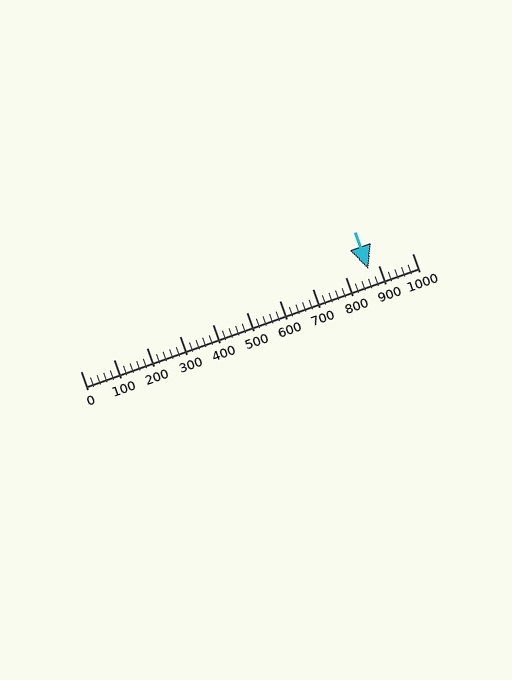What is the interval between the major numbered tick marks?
The major tick marks are spaced 100 units apart.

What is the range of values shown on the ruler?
The ruler shows values from 0 to 1000.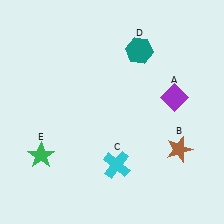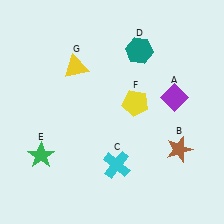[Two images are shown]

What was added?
A yellow pentagon (F), a yellow triangle (G) were added in Image 2.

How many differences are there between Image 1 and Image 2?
There are 2 differences between the two images.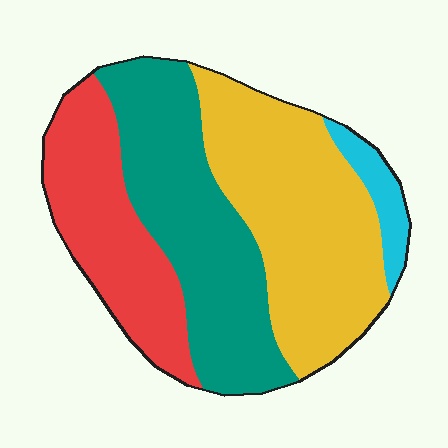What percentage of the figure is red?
Red covers 24% of the figure.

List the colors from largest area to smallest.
From largest to smallest: yellow, teal, red, cyan.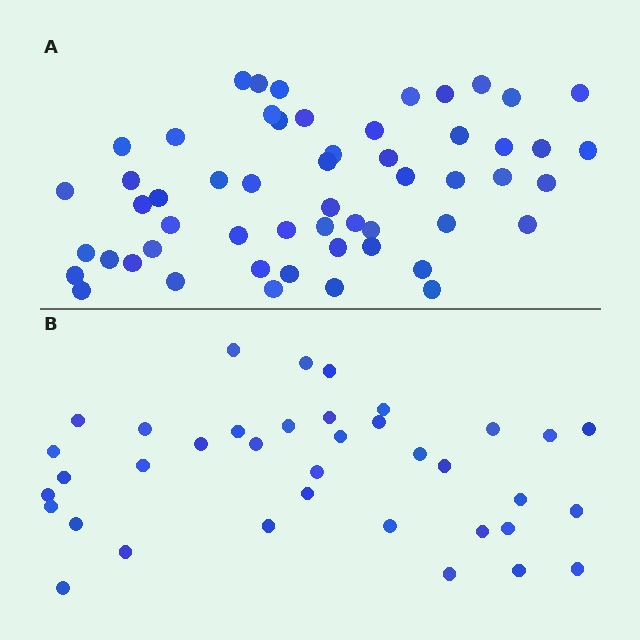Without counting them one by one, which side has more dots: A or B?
Region A (the top region) has more dots.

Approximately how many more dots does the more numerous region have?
Region A has approximately 20 more dots than region B.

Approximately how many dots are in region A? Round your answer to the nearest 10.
About 60 dots. (The exact count is 55, which rounds to 60.)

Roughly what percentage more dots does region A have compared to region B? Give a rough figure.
About 50% more.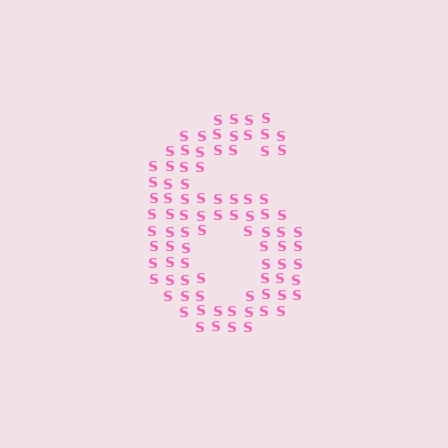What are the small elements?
The small elements are letter S's.